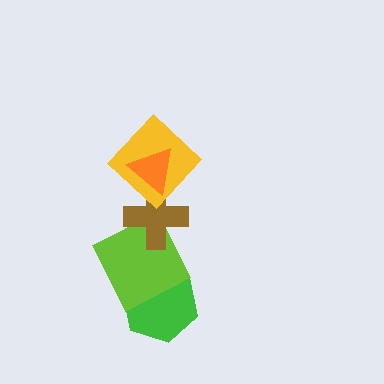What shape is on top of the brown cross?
The yellow diamond is on top of the brown cross.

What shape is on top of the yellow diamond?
The orange triangle is on top of the yellow diamond.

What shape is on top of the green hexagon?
The lime square is on top of the green hexagon.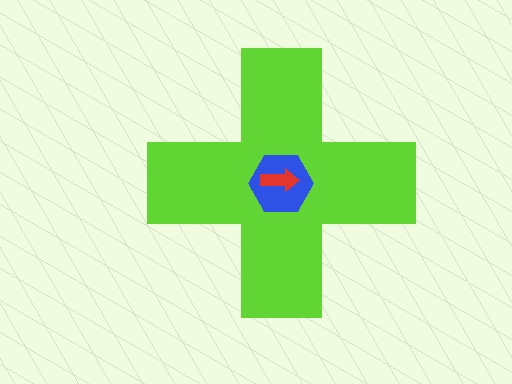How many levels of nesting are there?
3.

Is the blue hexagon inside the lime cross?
Yes.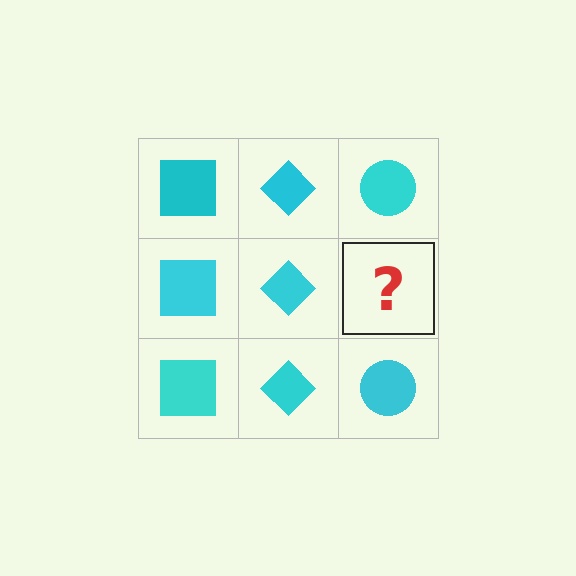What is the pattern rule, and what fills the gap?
The rule is that each column has a consistent shape. The gap should be filled with a cyan circle.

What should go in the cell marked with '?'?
The missing cell should contain a cyan circle.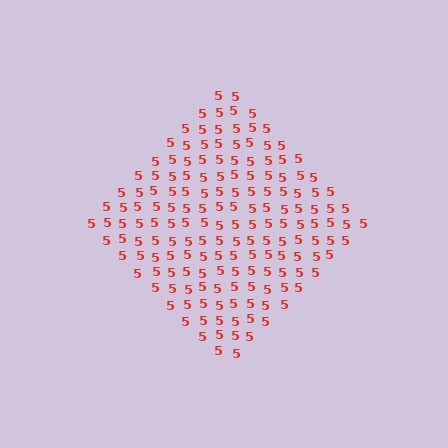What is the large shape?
The large shape is a diamond.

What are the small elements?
The small elements are digit 5's.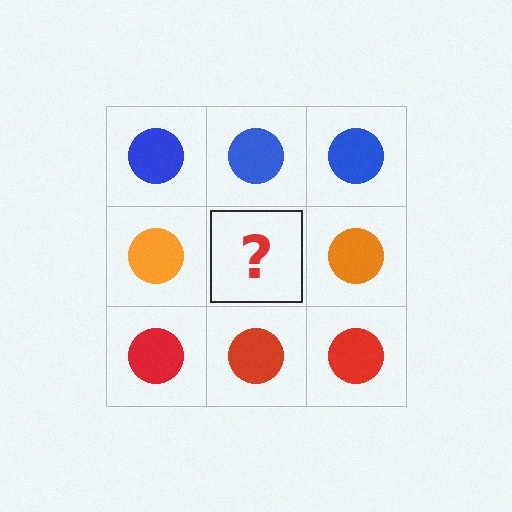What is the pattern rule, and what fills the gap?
The rule is that each row has a consistent color. The gap should be filled with an orange circle.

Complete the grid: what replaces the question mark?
The question mark should be replaced with an orange circle.